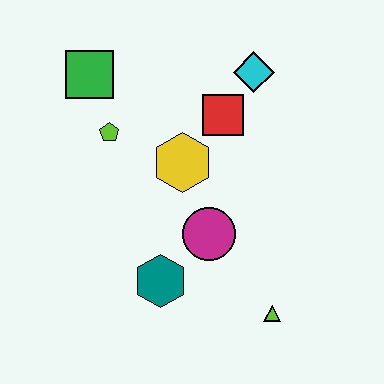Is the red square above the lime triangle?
Yes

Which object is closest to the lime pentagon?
The green square is closest to the lime pentagon.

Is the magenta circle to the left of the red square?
Yes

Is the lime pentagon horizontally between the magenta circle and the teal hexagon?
No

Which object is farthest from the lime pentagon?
The lime triangle is farthest from the lime pentagon.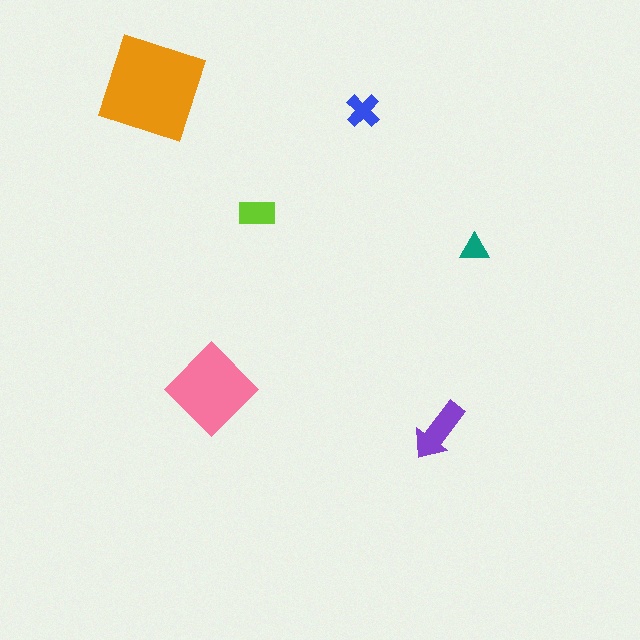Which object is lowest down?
The purple arrow is bottommost.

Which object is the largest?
The orange square.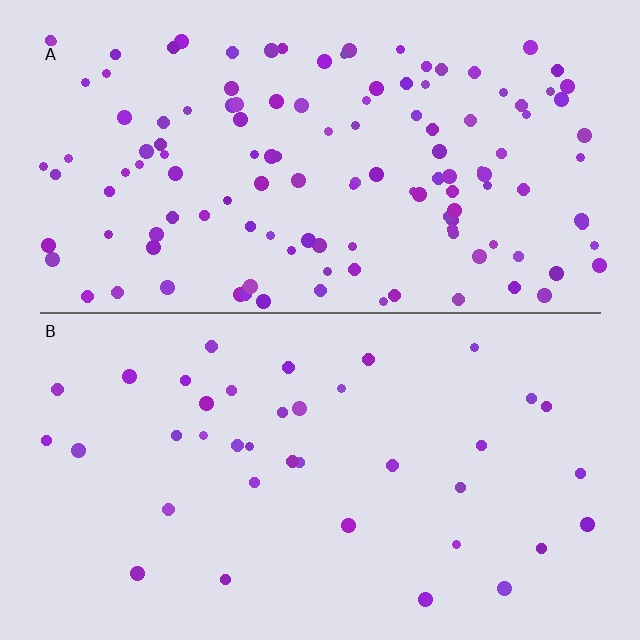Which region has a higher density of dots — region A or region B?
A (the top).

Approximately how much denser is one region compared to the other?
Approximately 3.4× — region A over region B.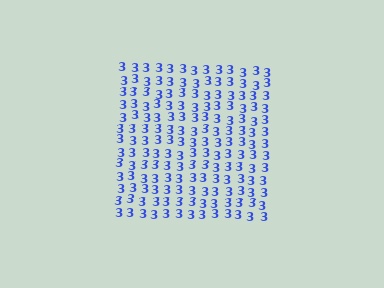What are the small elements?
The small elements are digit 3's.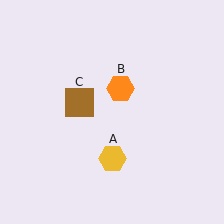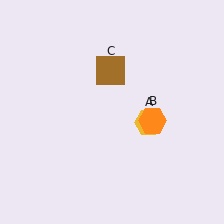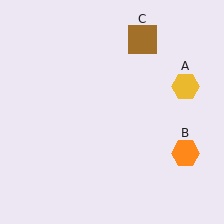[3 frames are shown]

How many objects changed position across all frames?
3 objects changed position: yellow hexagon (object A), orange hexagon (object B), brown square (object C).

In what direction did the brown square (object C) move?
The brown square (object C) moved up and to the right.